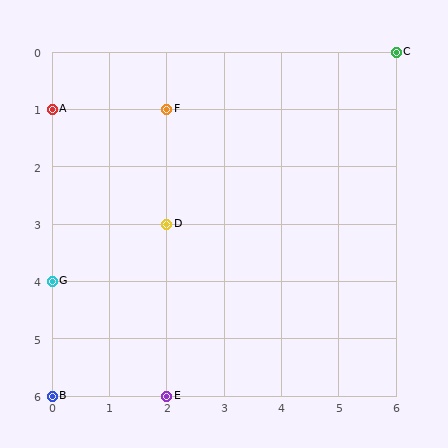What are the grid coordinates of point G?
Point G is at grid coordinates (0, 4).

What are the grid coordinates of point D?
Point D is at grid coordinates (2, 3).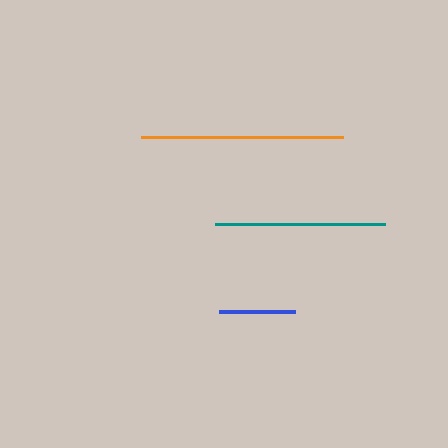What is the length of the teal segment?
The teal segment is approximately 170 pixels long.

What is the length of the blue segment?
The blue segment is approximately 76 pixels long.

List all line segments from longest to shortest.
From longest to shortest: orange, teal, blue.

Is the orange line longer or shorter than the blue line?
The orange line is longer than the blue line.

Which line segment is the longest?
The orange line is the longest at approximately 202 pixels.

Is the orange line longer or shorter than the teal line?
The orange line is longer than the teal line.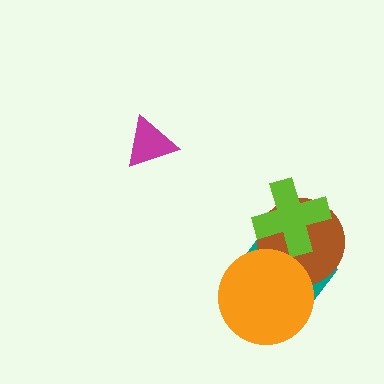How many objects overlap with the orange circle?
2 objects overlap with the orange circle.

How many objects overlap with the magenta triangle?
0 objects overlap with the magenta triangle.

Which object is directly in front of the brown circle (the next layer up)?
The lime cross is directly in front of the brown circle.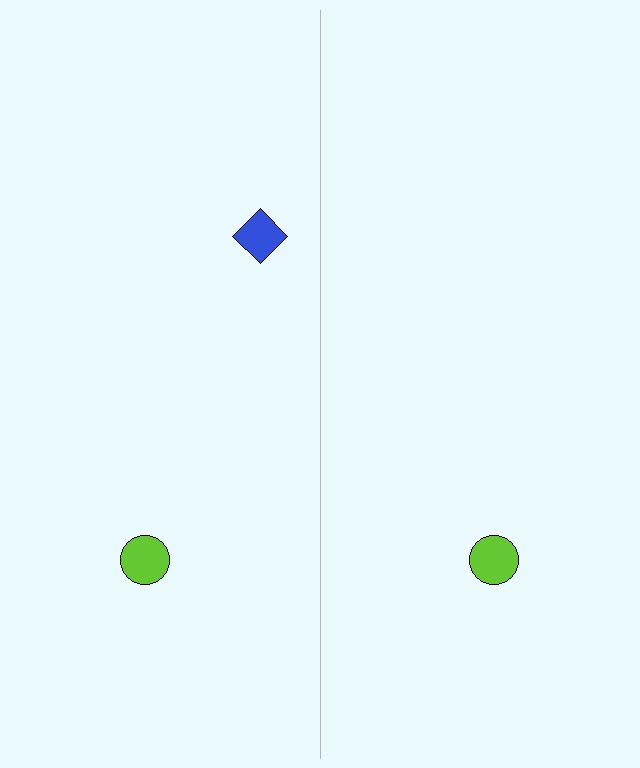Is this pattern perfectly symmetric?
No, the pattern is not perfectly symmetric. A blue diamond is missing from the right side.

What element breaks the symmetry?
A blue diamond is missing from the right side.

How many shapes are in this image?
There are 3 shapes in this image.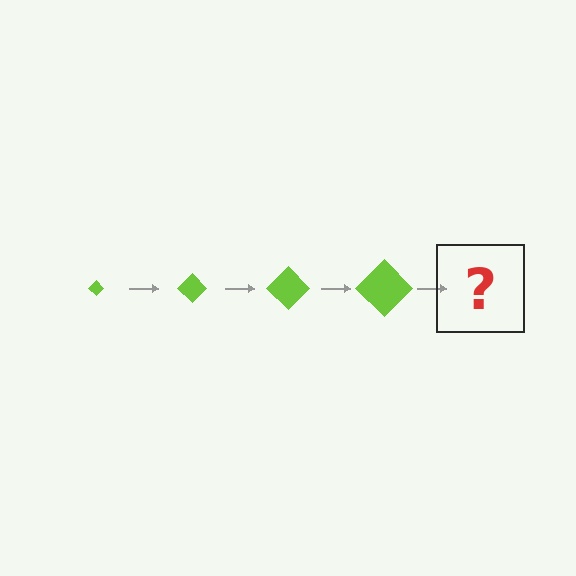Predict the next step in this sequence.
The next step is a lime diamond, larger than the previous one.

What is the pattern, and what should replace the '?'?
The pattern is that the diamond gets progressively larger each step. The '?' should be a lime diamond, larger than the previous one.